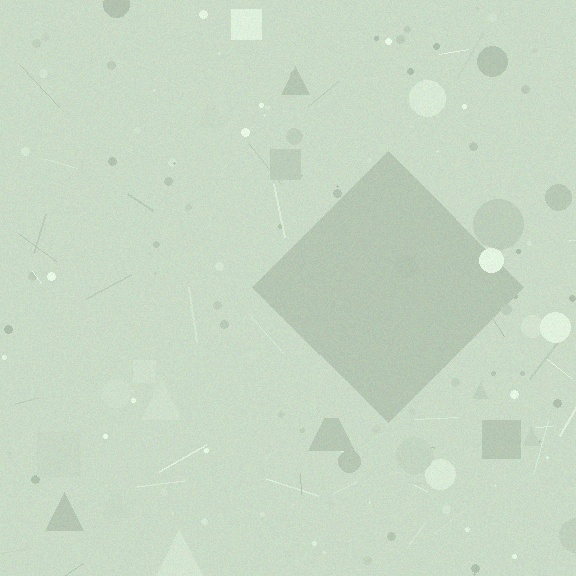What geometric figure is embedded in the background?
A diamond is embedded in the background.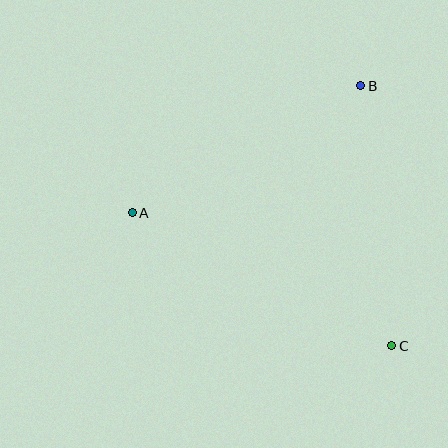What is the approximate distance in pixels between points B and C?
The distance between B and C is approximately 262 pixels.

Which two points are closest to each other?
Points A and B are closest to each other.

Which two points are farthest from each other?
Points A and C are farthest from each other.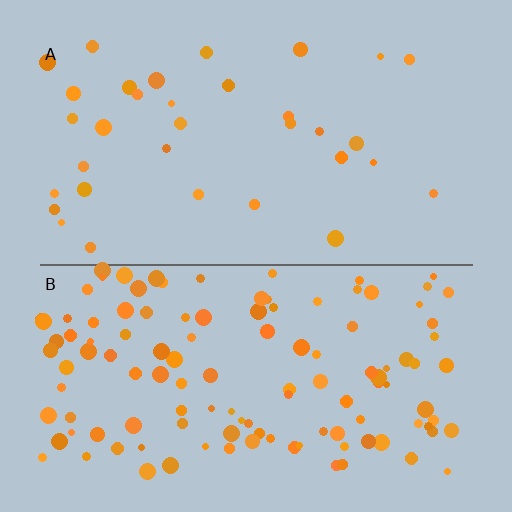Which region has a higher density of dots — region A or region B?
B (the bottom).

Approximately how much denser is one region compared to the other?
Approximately 3.6× — region B over region A.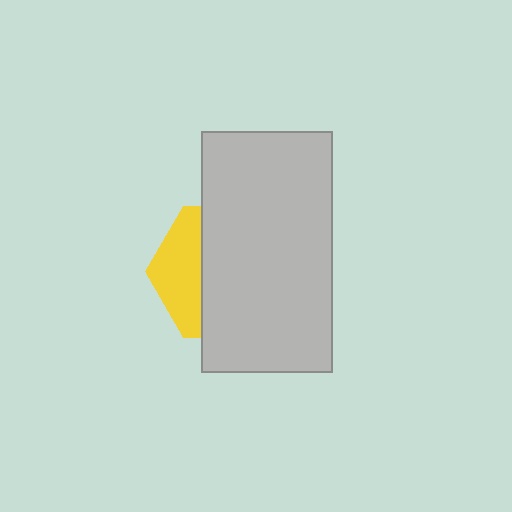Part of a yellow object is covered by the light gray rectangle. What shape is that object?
It is a hexagon.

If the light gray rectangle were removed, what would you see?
You would see the complete yellow hexagon.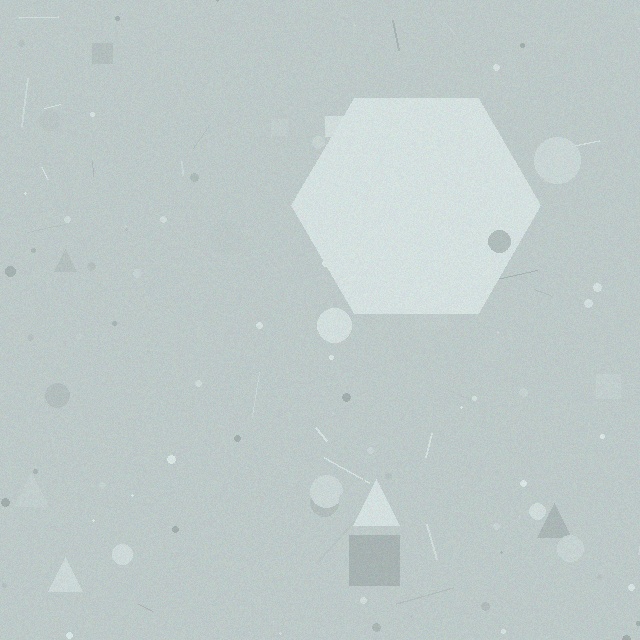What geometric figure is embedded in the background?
A hexagon is embedded in the background.